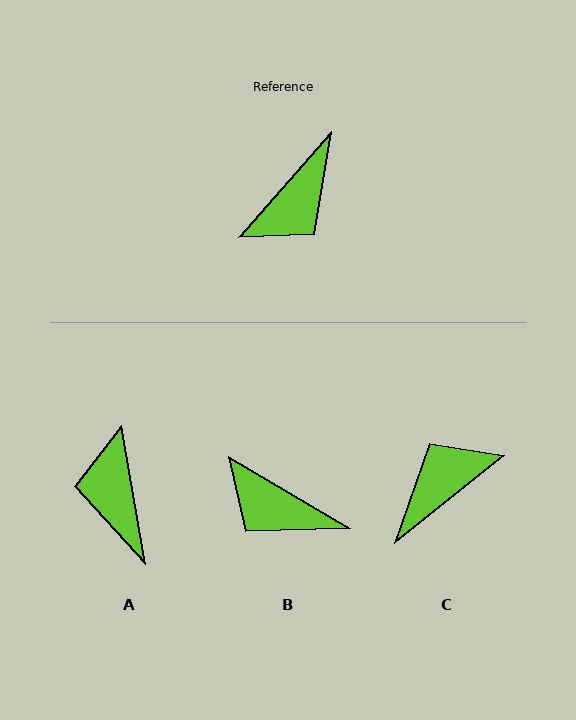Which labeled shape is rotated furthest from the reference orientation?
C, about 170 degrees away.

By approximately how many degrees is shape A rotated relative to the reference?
Approximately 129 degrees clockwise.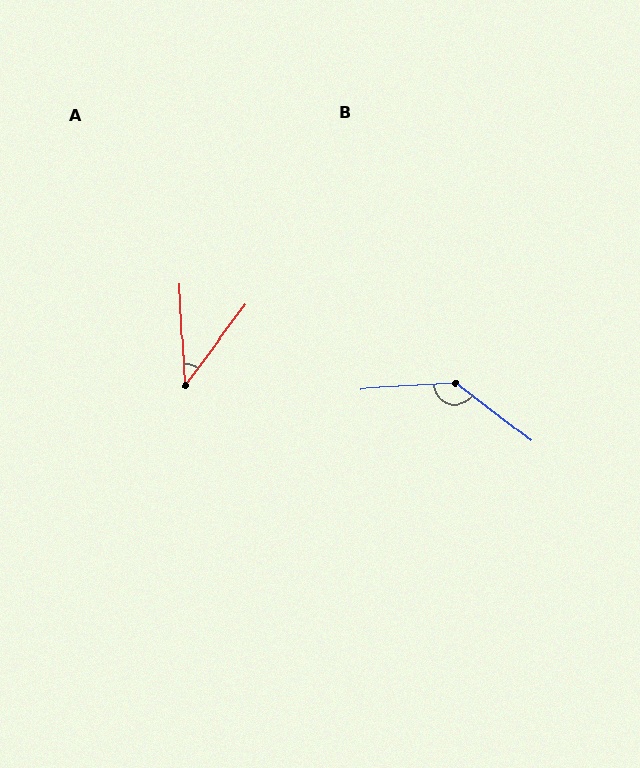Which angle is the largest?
B, at approximately 139 degrees.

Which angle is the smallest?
A, at approximately 40 degrees.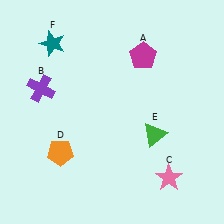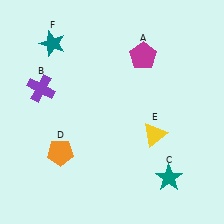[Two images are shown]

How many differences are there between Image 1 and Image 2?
There are 2 differences between the two images.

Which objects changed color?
C changed from pink to teal. E changed from green to yellow.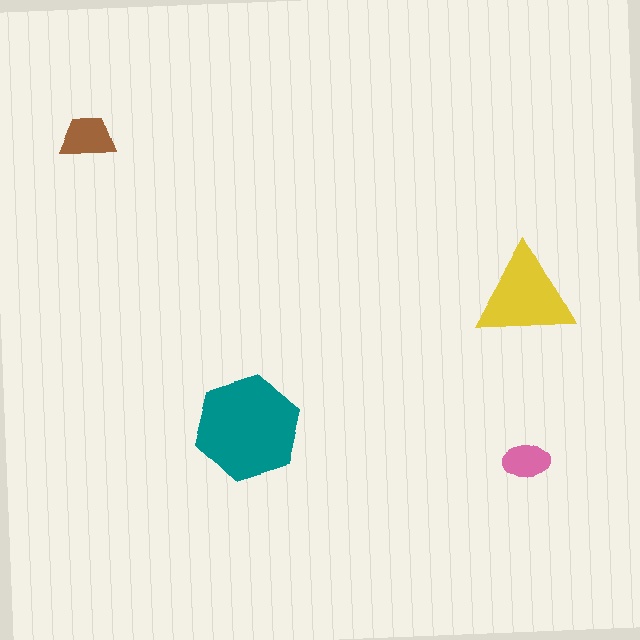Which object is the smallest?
The pink ellipse.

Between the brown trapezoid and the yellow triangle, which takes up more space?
The yellow triangle.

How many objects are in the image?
There are 4 objects in the image.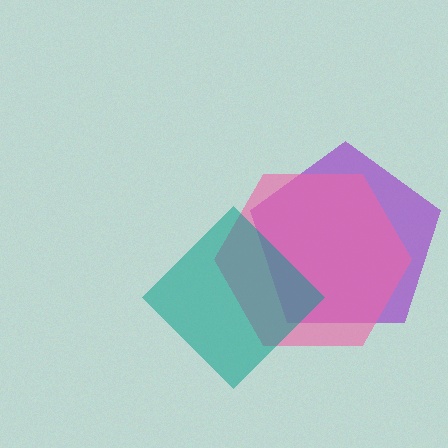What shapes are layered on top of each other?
The layered shapes are: a purple pentagon, a pink hexagon, a teal diamond.